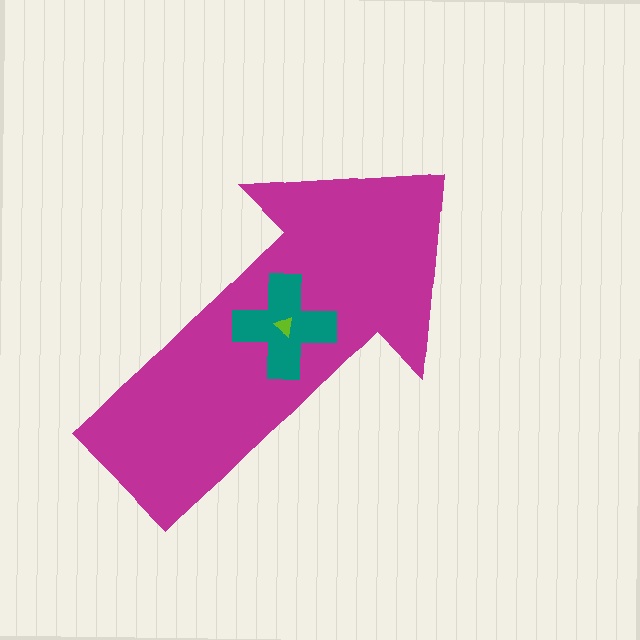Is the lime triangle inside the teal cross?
Yes.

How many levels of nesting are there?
3.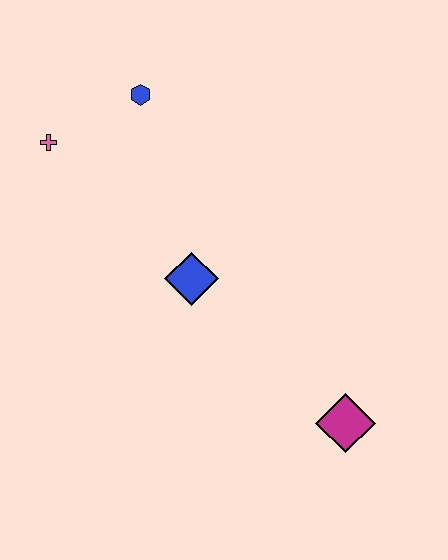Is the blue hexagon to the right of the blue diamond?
No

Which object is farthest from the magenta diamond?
The pink cross is farthest from the magenta diamond.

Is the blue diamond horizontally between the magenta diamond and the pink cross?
Yes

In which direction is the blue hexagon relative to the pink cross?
The blue hexagon is to the right of the pink cross.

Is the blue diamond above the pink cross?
No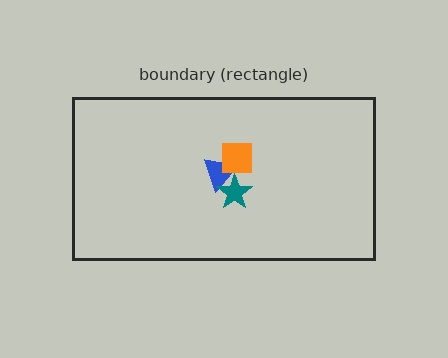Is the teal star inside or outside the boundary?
Inside.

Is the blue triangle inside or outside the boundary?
Inside.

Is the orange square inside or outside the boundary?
Inside.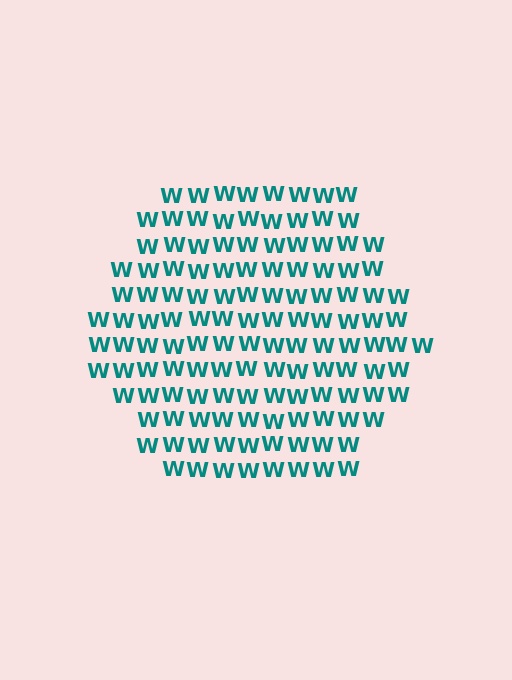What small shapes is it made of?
It is made of small letter W's.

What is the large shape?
The large shape is a hexagon.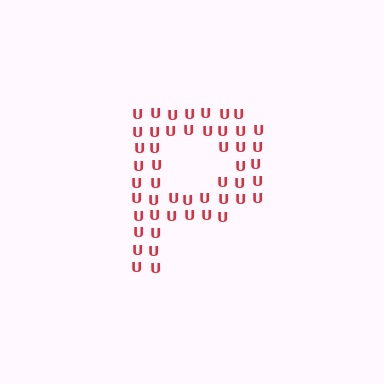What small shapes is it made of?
It is made of small letter U's.